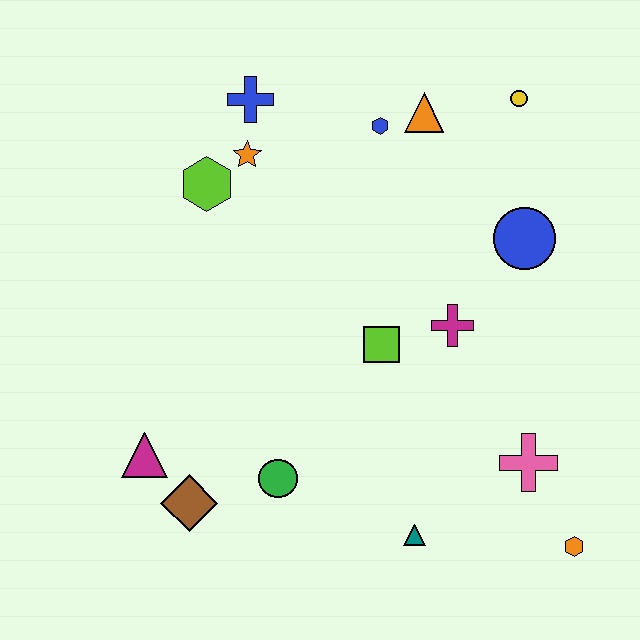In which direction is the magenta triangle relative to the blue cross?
The magenta triangle is below the blue cross.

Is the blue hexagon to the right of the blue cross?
Yes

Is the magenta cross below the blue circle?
Yes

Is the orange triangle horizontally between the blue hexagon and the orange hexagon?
Yes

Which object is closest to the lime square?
The magenta cross is closest to the lime square.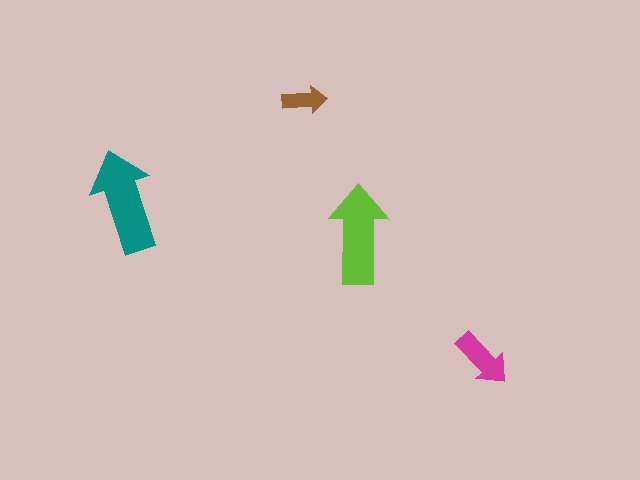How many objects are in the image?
There are 4 objects in the image.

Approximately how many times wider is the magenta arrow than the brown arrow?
About 1.5 times wider.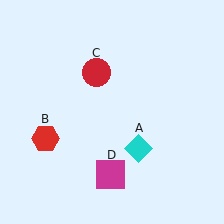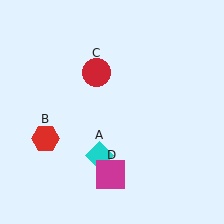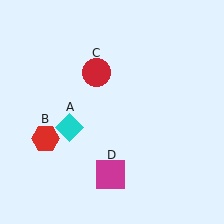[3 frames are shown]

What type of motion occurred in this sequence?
The cyan diamond (object A) rotated clockwise around the center of the scene.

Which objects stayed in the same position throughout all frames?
Red hexagon (object B) and red circle (object C) and magenta square (object D) remained stationary.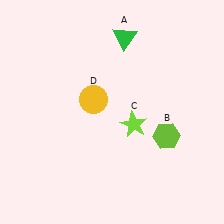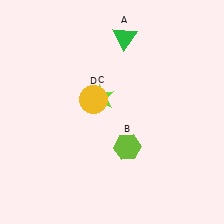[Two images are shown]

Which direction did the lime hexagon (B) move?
The lime hexagon (B) moved left.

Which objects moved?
The objects that moved are: the lime hexagon (B), the lime star (C).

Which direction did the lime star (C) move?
The lime star (C) moved left.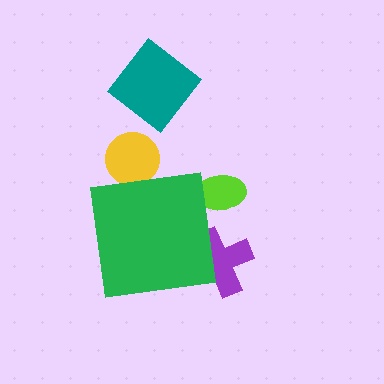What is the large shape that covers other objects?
A green square.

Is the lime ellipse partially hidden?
Yes, the lime ellipse is partially hidden behind the green square.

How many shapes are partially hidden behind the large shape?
3 shapes are partially hidden.